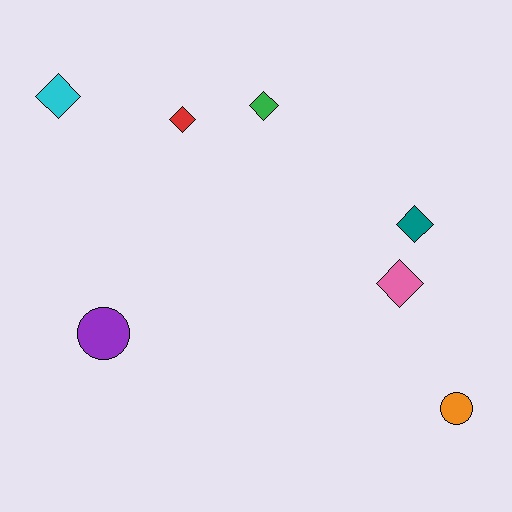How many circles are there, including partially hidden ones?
There are 2 circles.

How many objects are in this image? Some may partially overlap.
There are 7 objects.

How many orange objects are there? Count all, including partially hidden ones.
There is 1 orange object.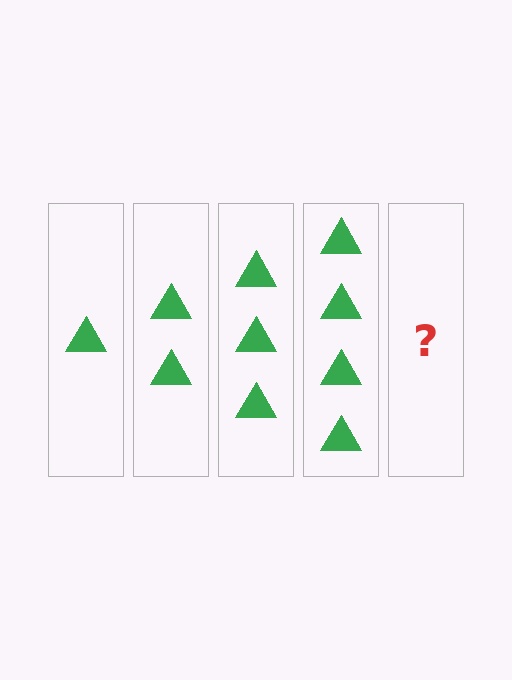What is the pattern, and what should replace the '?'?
The pattern is that each step adds one more triangle. The '?' should be 5 triangles.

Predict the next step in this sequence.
The next step is 5 triangles.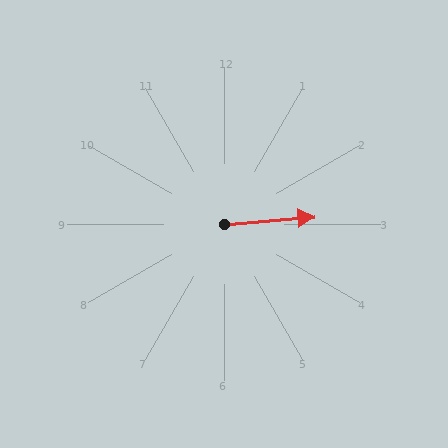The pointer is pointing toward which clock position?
Roughly 3 o'clock.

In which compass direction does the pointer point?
East.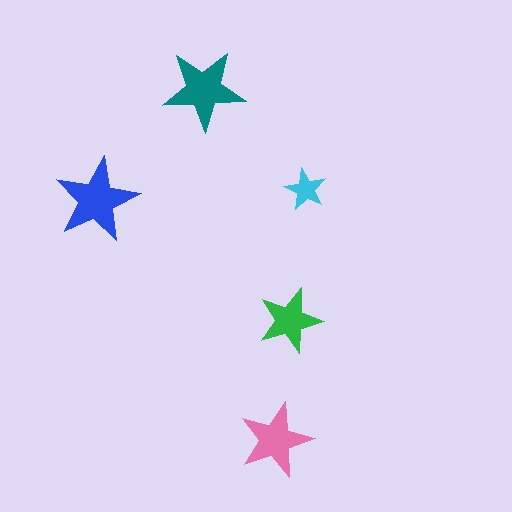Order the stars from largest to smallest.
the blue one, the teal one, the pink one, the green one, the cyan one.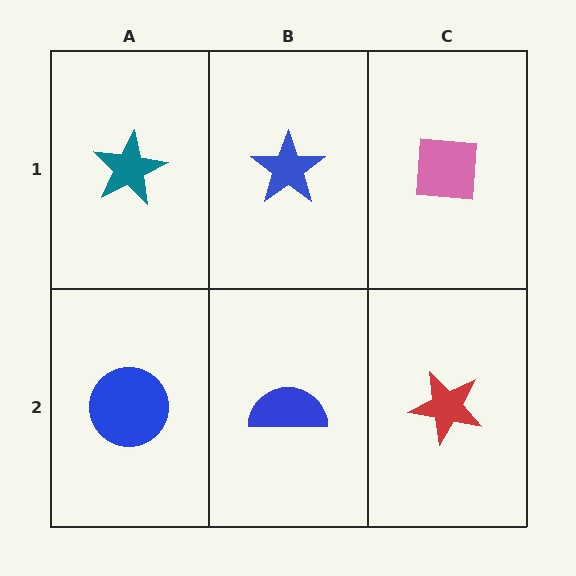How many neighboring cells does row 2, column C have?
2.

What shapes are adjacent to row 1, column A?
A blue circle (row 2, column A), a blue star (row 1, column B).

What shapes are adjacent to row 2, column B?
A blue star (row 1, column B), a blue circle (row 2, column A), a red star (row 2, column C).